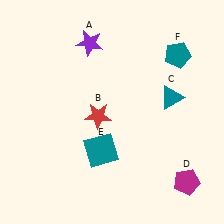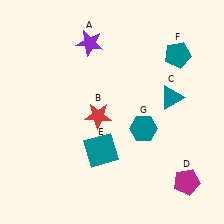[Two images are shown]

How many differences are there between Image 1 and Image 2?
There is 1 difference between the two images.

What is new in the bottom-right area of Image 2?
A teal hexagon (G) was added in the bottom-right area of Image 2.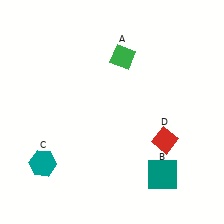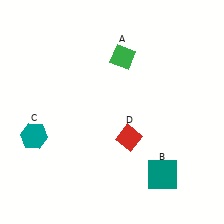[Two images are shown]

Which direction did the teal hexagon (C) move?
The teal hexagon (C) moved up.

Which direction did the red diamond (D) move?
The red diamond (D) moved left.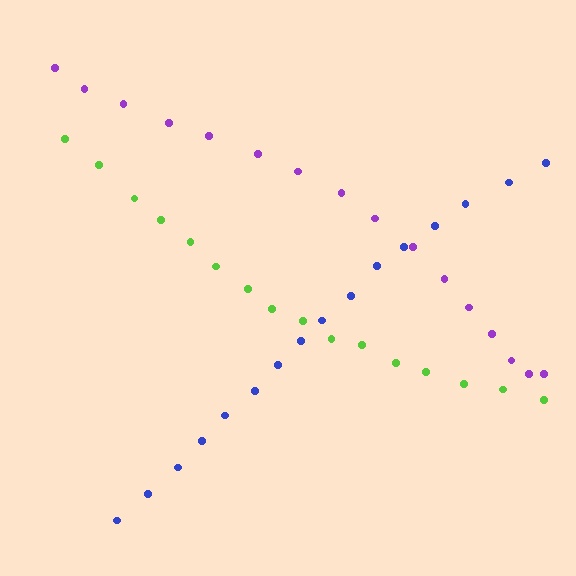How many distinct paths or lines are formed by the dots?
There are 3 distinct paths.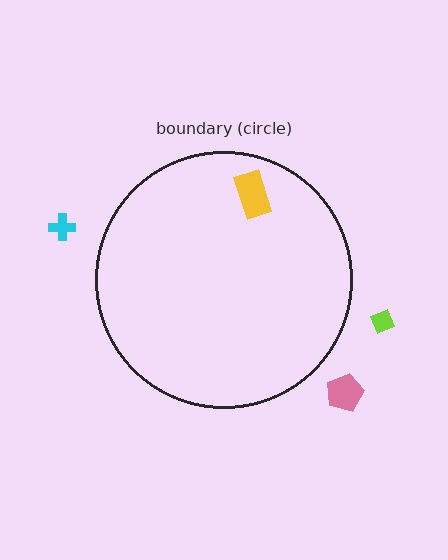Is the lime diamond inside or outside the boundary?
Outside.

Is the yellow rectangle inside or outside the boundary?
Inside.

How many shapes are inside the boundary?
1 inside, 3 outside.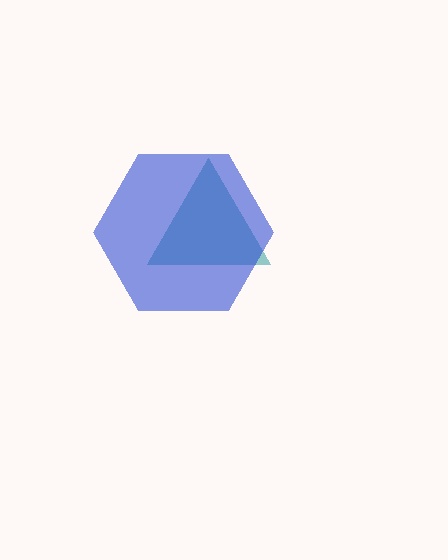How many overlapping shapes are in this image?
There are 2 overlapping shapes in the image.